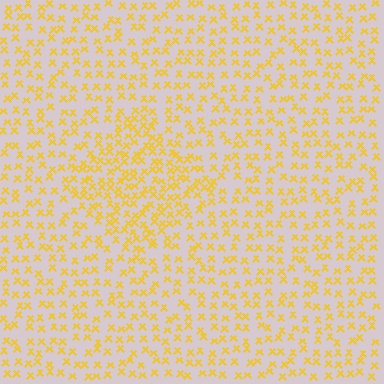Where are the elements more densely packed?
The elements are more densely packed inside the diamond boundary.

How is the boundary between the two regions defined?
The boundary is defined by a change in element density (approximately 1.7x ratio). All elements are the same color, size, and shape.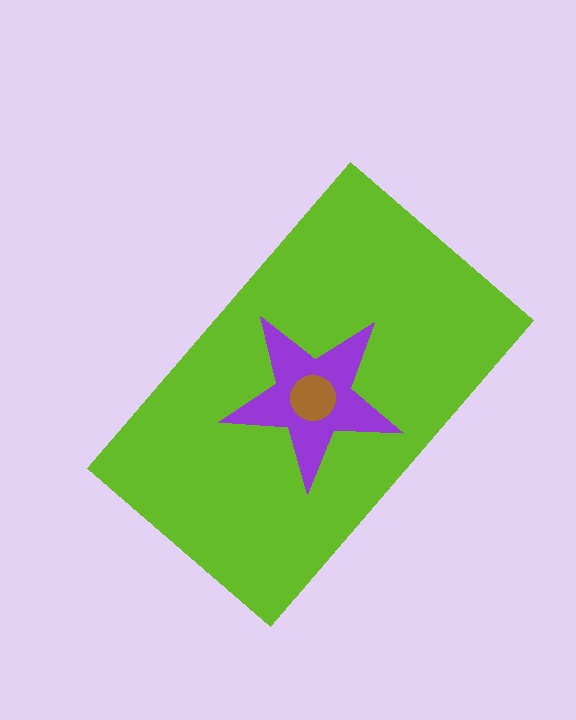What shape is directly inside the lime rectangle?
The purple star.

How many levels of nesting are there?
3.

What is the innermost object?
The brown circle.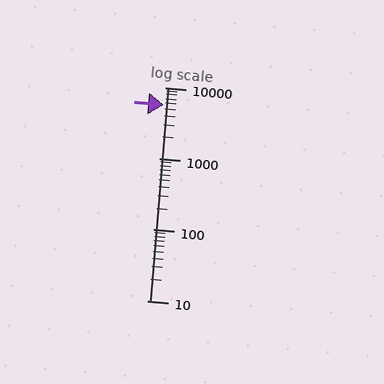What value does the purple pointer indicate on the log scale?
The pointer indicates approximately 5700.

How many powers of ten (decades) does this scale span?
The scale spans 3 decades, from 10 to 10000.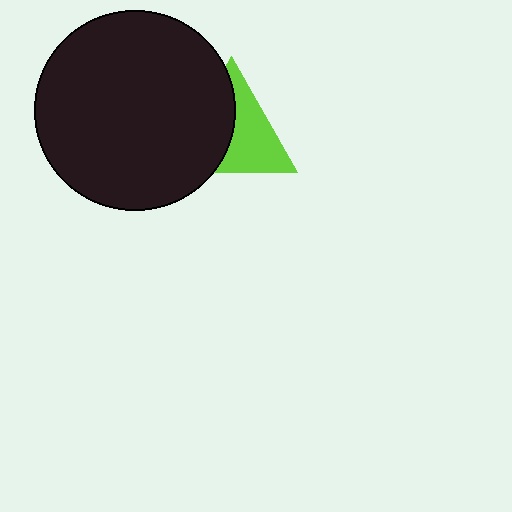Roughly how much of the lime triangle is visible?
About half of it is visible (roughly 51%).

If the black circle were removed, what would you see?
You would see the complete lime triangle.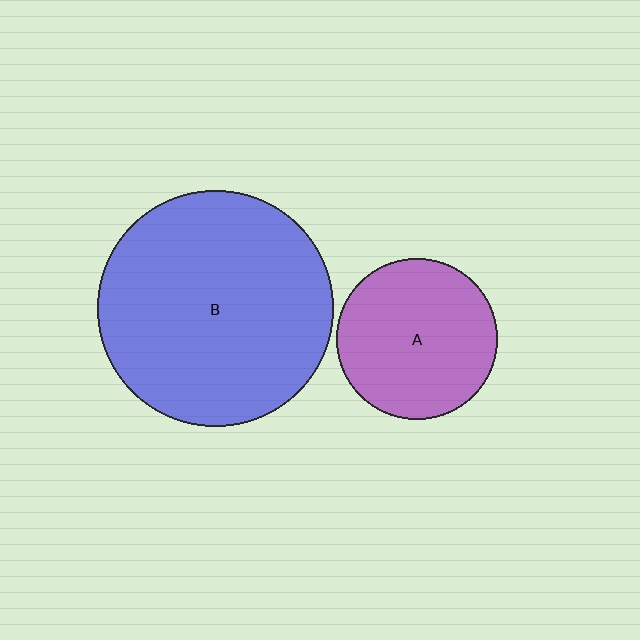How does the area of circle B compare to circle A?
Approximately 2.2 times.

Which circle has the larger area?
Circle B (blue).